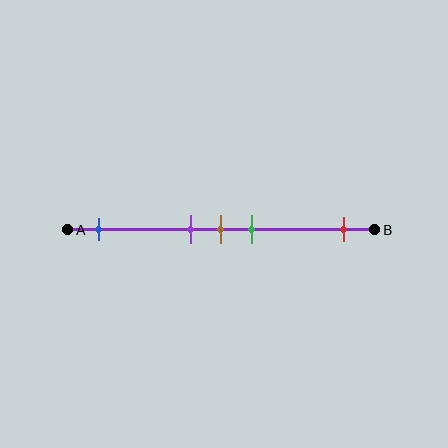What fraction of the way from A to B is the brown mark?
The brown mark is approximately 50% (0.5) of the way from A to B.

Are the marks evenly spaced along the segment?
No, the marks are not evenly spaced.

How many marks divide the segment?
There are 5 marks dividing the segment.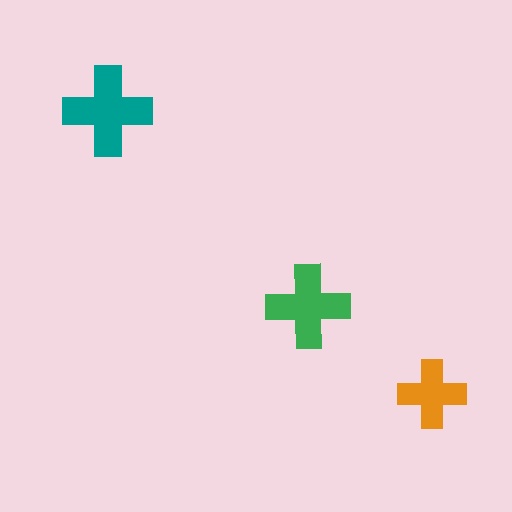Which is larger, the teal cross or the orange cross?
The teal one.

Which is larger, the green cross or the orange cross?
The green one.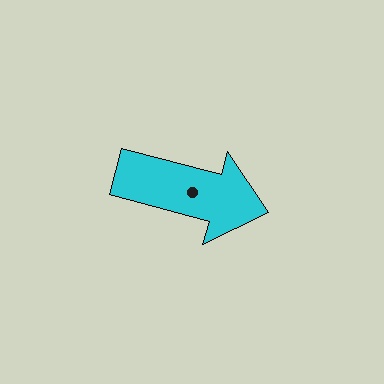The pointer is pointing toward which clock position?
Roughly 3 o'clock.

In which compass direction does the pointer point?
East.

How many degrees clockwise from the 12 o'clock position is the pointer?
Approximately 105 degrees.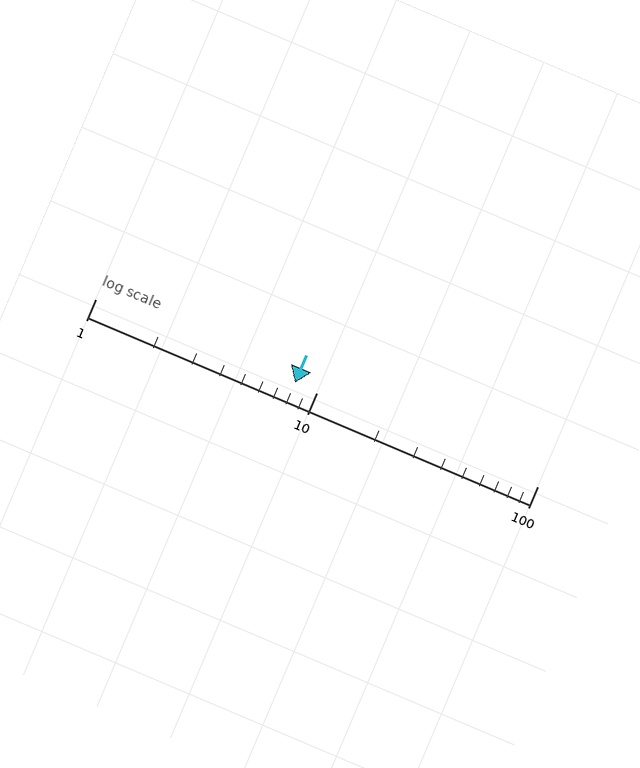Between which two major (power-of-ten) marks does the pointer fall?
The pointer is between 1 and 10.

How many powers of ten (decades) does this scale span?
The scale spans 2 decades, from 1 to 100.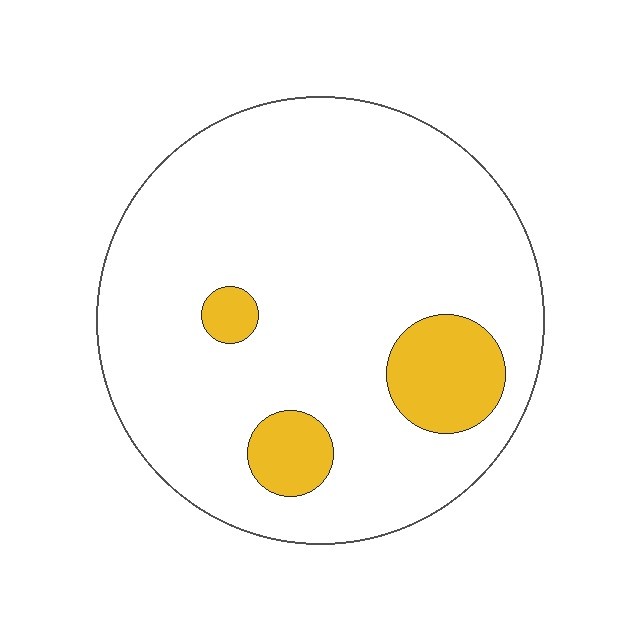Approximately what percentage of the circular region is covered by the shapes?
Approximately 15%.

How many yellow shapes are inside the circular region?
3.